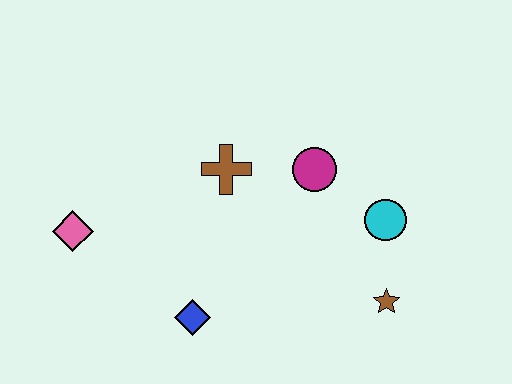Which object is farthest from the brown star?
The pink diamond is farthest from the brown star.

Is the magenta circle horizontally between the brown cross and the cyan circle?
Yes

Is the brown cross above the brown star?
Yes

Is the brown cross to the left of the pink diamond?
No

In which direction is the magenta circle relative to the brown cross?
The magenta circle is to the right of the brown cross.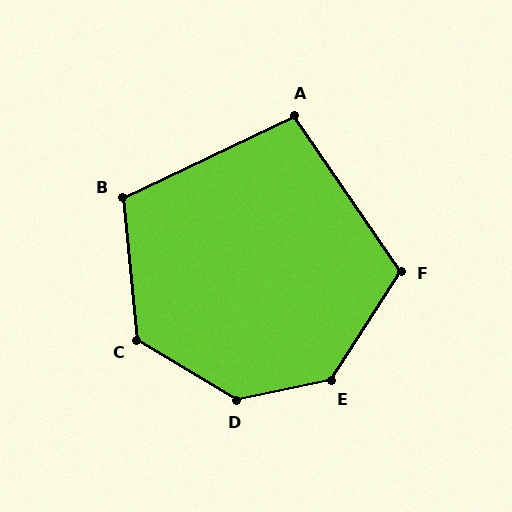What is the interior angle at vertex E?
Approximately 134 degrees (obtuse).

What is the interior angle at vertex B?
Approximately 110 degrees (obtuse).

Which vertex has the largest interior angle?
D, at approximately 137 degrees.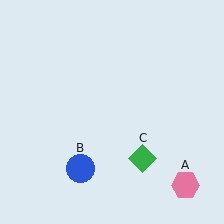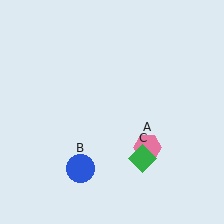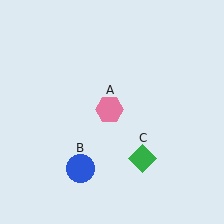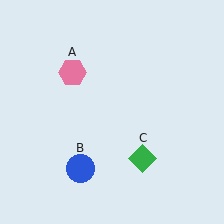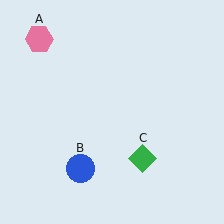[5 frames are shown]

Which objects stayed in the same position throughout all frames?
Blue circle (object B) and green diamond (object C) remained stationary.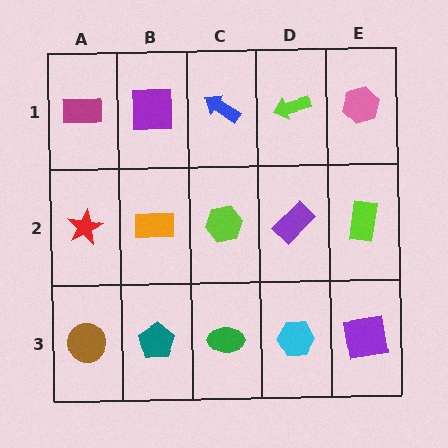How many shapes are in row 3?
5 shapes.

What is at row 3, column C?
A green ellipse.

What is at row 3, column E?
A purple square.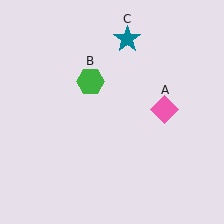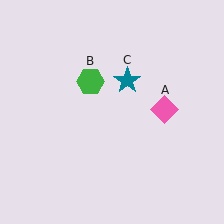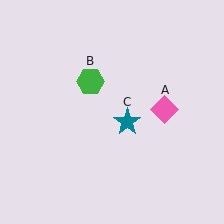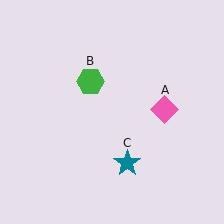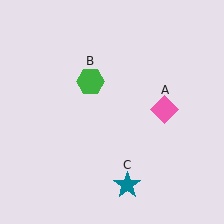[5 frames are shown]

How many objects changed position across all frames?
1 object changed position: teal star (object C).